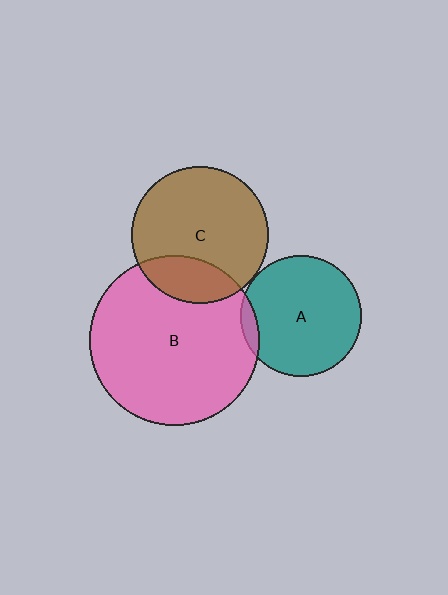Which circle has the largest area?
Circle B (pink).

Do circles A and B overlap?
Yes.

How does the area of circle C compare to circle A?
Approximately 1.3 times.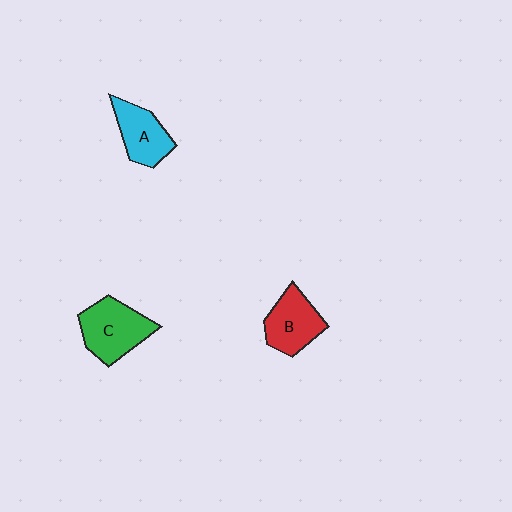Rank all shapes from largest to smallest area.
From largest to smallest: C (green), B (red), A (cyan).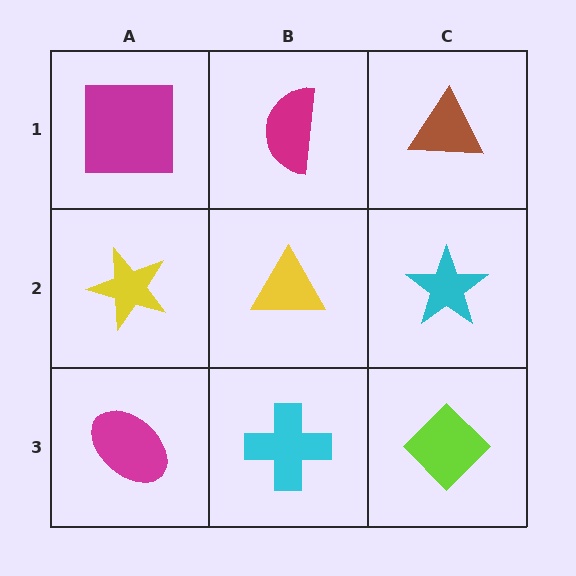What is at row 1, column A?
A magenta square.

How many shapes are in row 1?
3 shapes.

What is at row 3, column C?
A lime diamond.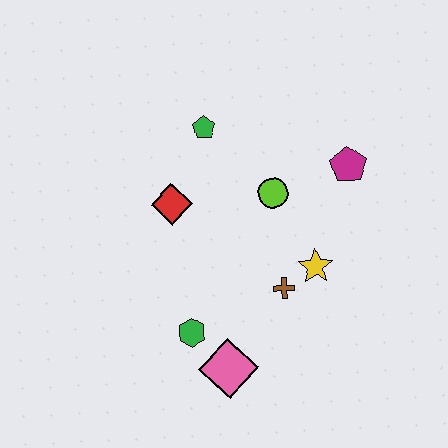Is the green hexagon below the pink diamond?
No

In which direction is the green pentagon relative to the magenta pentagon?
The green pentagon is to the left of the magenta pentagon.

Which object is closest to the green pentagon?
The red diamond is closest to the green pentagon.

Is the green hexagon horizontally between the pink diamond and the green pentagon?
No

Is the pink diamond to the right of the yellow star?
No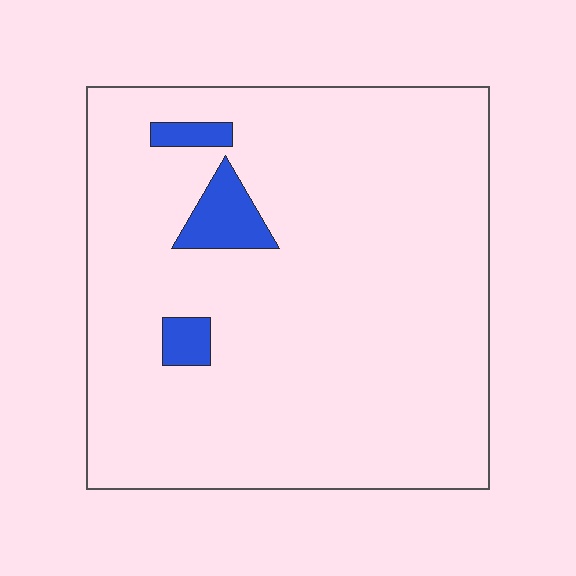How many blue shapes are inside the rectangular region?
3.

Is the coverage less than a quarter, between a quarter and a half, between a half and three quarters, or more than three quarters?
Less than a quarter.